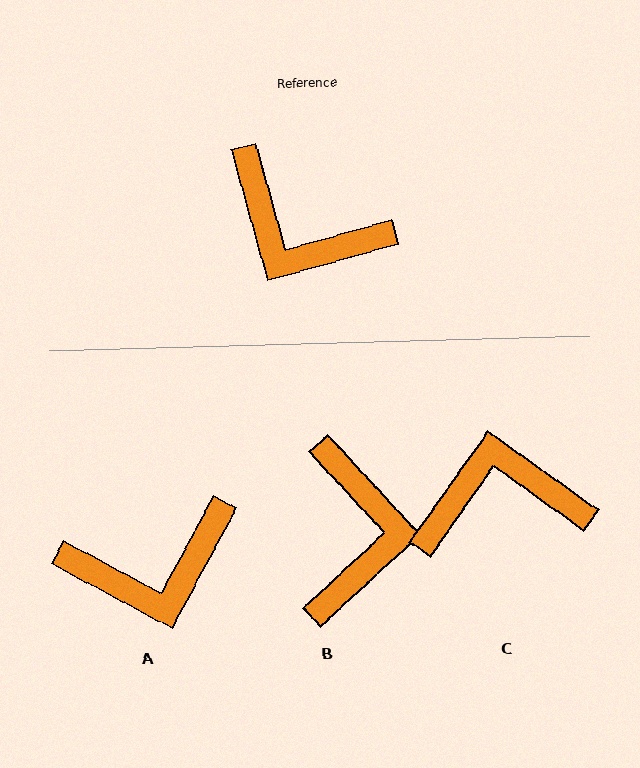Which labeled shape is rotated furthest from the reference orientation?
C, about 141 degrees away.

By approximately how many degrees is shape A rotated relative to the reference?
Approximately 46 degrees counter-clockwise.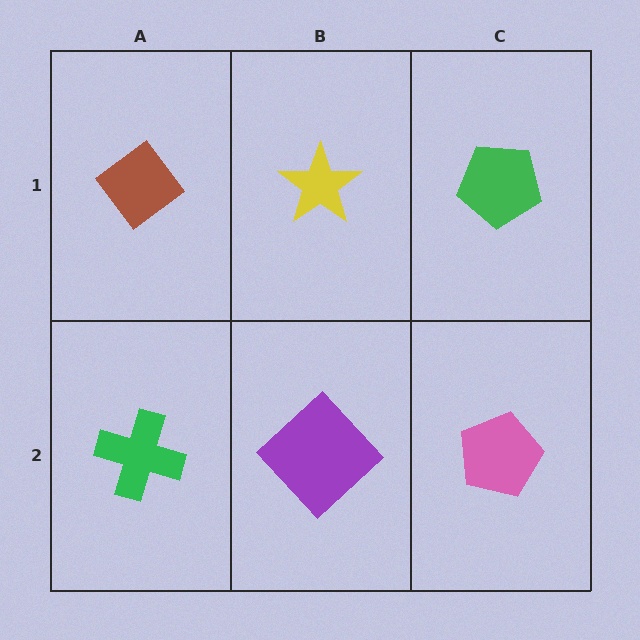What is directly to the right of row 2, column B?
A pink pentagon.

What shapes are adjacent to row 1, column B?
A purple diamond (row 2, column B), a brown diamond (row 1, column A), a green pentagon (row 1, column C).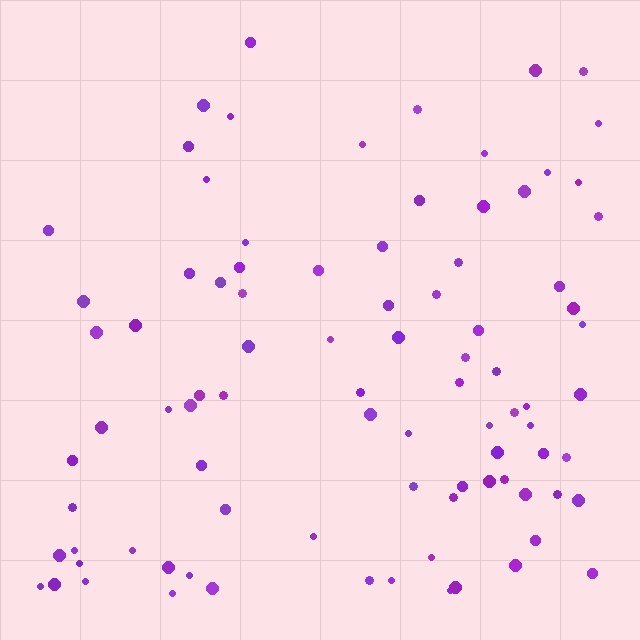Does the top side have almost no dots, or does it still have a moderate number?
Still a moderate number, just noticeably fewer than the bottom.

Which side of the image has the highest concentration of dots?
The bottom.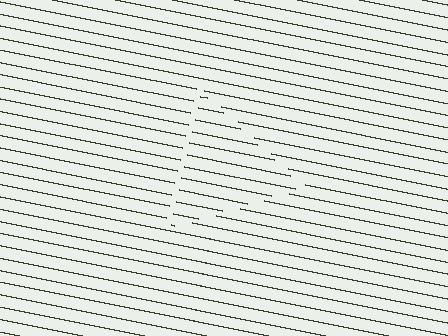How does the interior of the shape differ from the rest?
The interior of the shape contains the same grating, shifted by half a period — the contour is defined by the phase discontinuity where line-ends from the inner and outer gratings abut.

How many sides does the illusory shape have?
3 sides — the line-ends trace a triangle.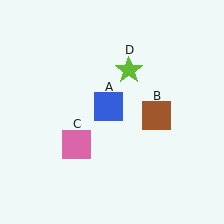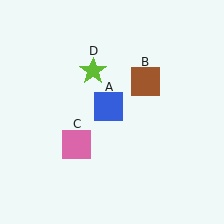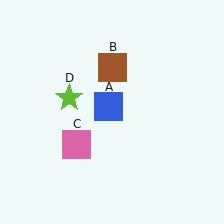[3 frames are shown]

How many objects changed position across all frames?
2 objects changed position: brown square (object B), lime star (object D).